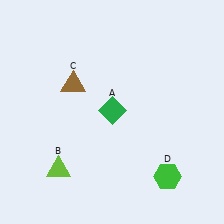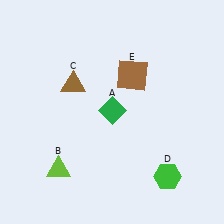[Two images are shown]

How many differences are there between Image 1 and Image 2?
There is 1 difference between the two images.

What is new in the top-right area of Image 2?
A brown square (E) was added in the top-right area of Image 2.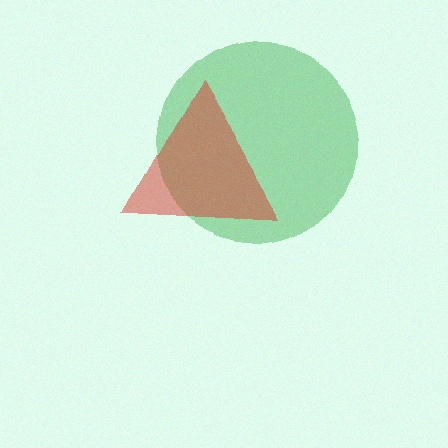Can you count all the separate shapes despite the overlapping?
Yes, there are 2 separate shapes.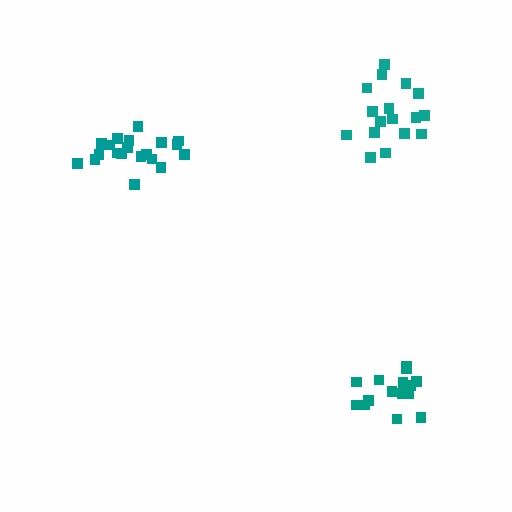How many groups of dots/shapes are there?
There are 3 groups.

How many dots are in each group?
Group 1: 20 dots, Group 2: 15 dots, Group 3: 17 dots (52 total).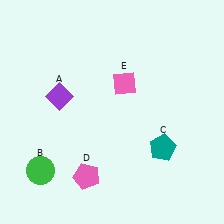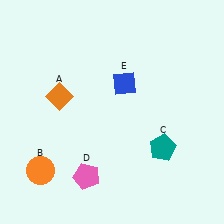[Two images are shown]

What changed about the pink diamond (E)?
In Image 1, E is pink. In Image 2, it changed to blue.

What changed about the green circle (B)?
In Image 1, B is green. In Image 2, it changed to orange.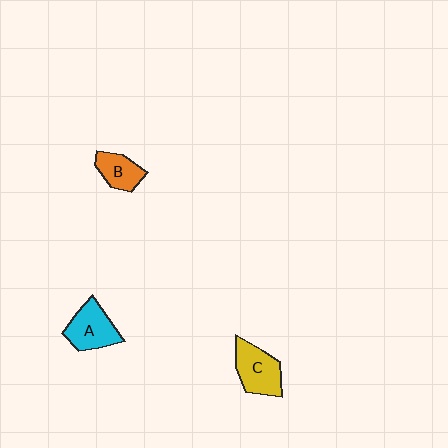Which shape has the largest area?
Shape C (yellow).